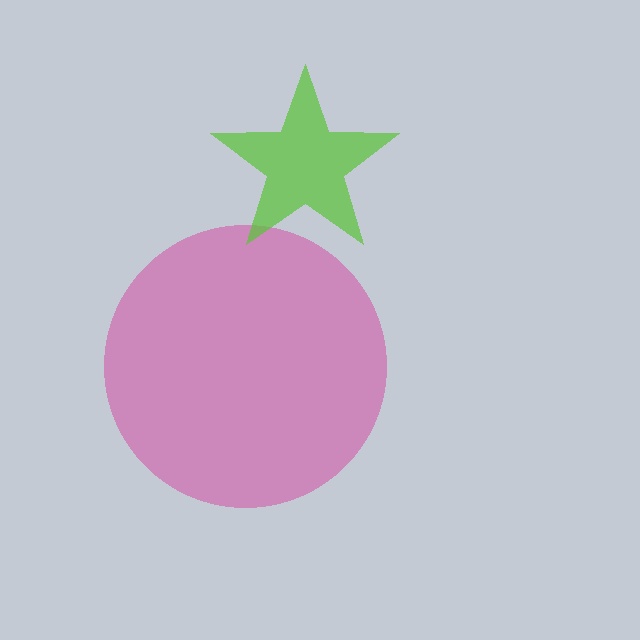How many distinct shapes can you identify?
There are 2 distinct shapes: a magenta circle, a lime star.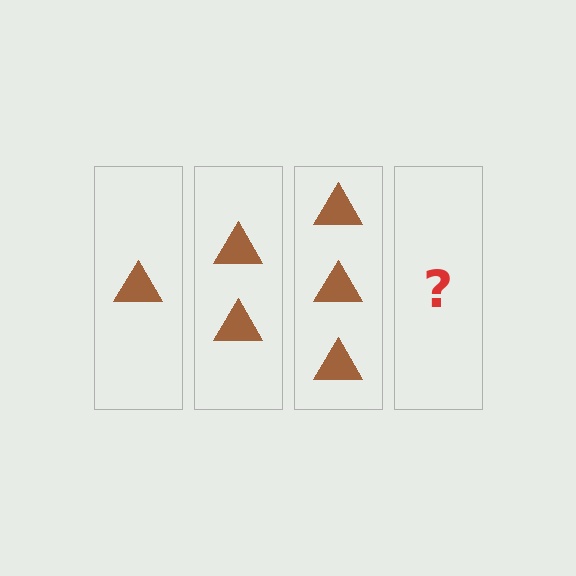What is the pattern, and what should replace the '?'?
The pattern is that each step adds one more triangle. The '?' should be 4 triangles.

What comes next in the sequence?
The next element should be 4 triangles.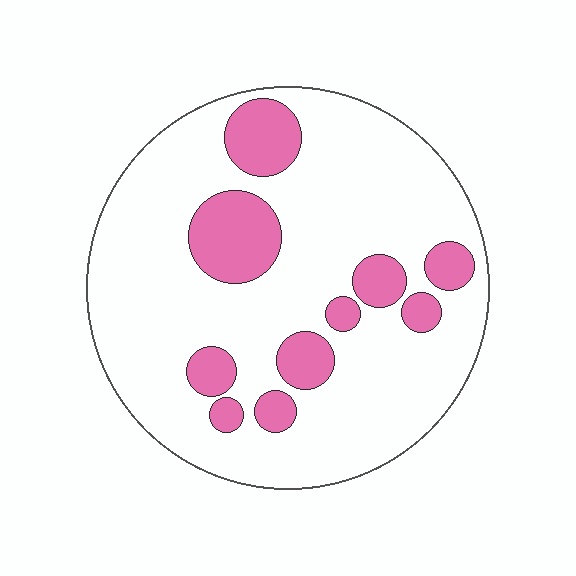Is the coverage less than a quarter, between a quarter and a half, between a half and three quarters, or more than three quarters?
Less than a quarter.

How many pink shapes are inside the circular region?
10.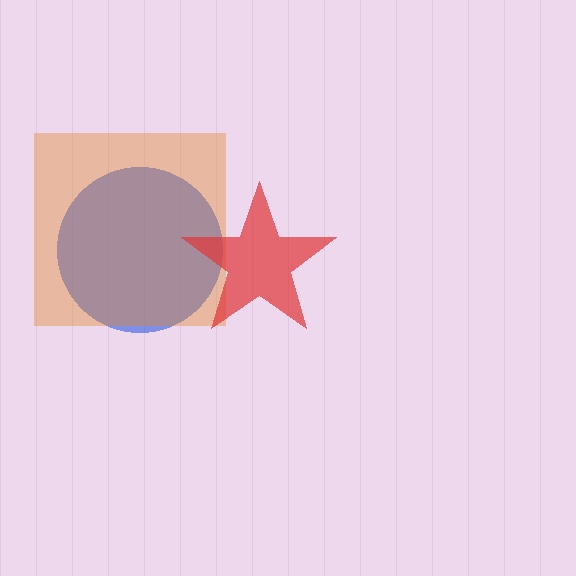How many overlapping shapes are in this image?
There are 3 overlapping shapes in the image.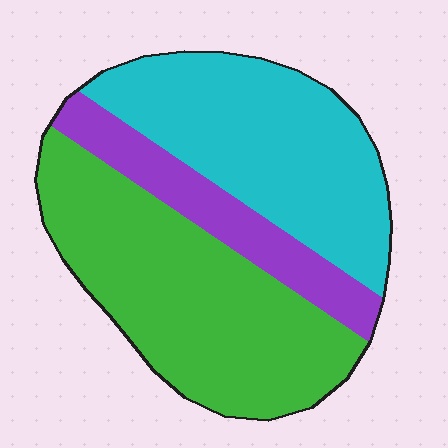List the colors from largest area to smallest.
From largest to smallest: green, cyan, purple.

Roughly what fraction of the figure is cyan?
Cyan takes up between a quarter and a half of the figure.